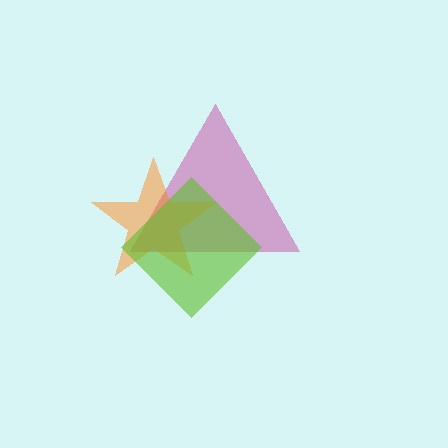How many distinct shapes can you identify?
There are 3 distinct shapes: a magenta triangle, an orange star, a lime diamond.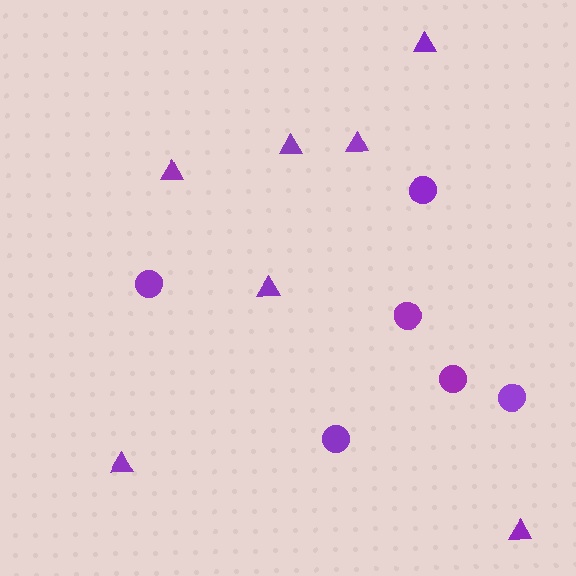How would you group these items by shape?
There are 2 groups: one group of triangles (7) and one group of circles (6).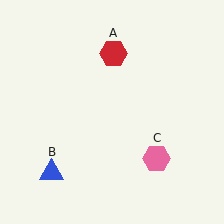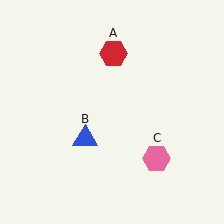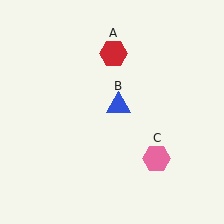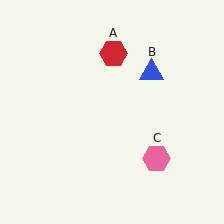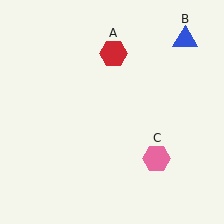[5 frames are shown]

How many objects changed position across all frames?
1 object changed position: blue triangle (object B).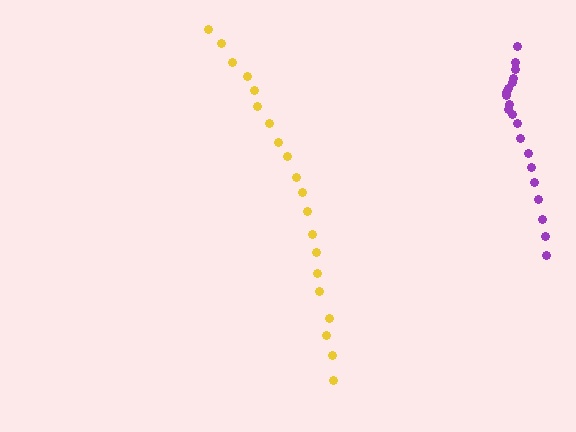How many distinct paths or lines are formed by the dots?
There are 2 distinct paths.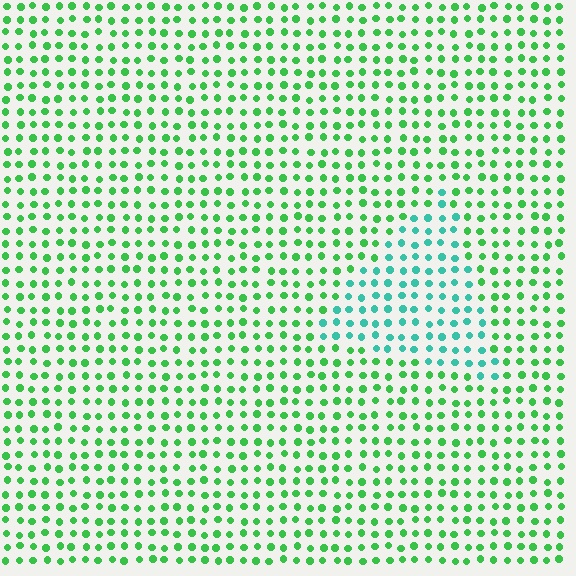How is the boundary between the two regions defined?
The boundary is defined purely by a slight shift in hue (about 41 degrees). Spacing, size, and orientation are identical on both sides.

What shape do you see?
I see a triangle.